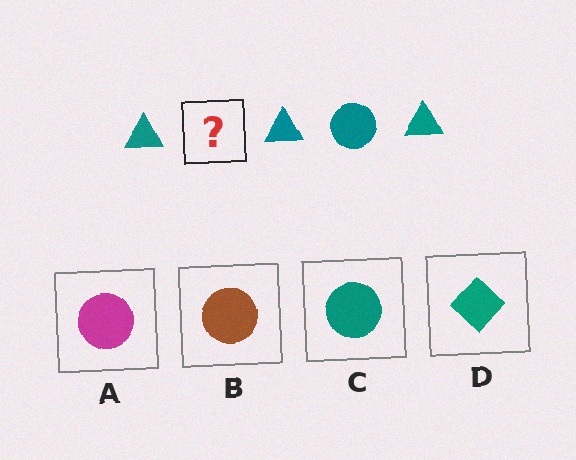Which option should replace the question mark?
Option C.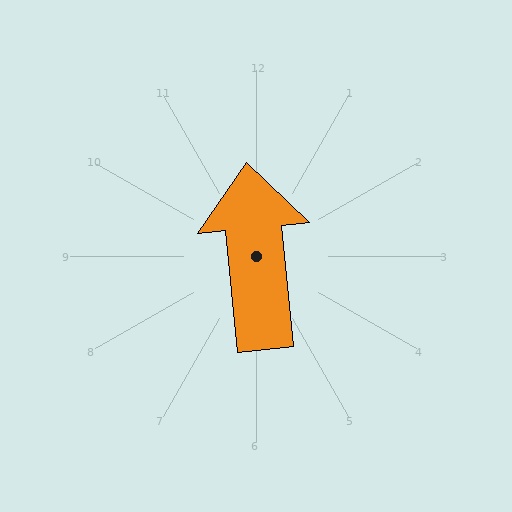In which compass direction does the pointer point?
North.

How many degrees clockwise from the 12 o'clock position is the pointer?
Approximately 354 degrees.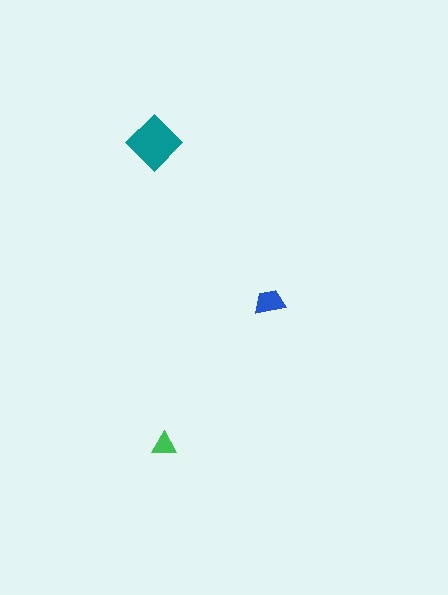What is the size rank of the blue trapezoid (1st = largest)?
2nd.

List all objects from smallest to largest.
The green triangle, the blue trapezoid, the teal diamond.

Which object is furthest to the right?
The blue trapezoid is rightmost.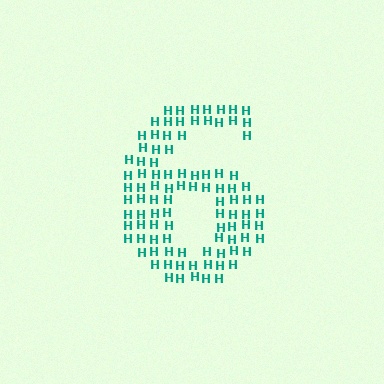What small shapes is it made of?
It is made of small letter H's.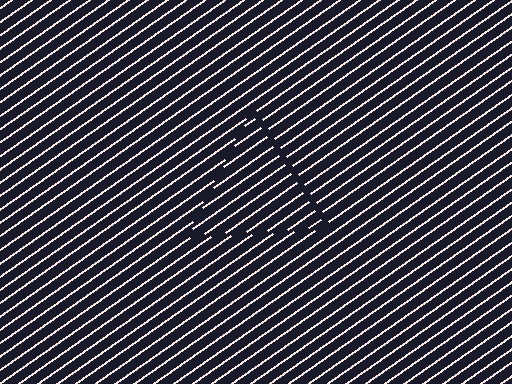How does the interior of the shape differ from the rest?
The interior of the shape contains the same grating, shifted by half a period — the contour is defined by the phase discontinuity where line-ends from the inner and outer gratings abut.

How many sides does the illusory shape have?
3 sides — the line-ends trace a triangle.